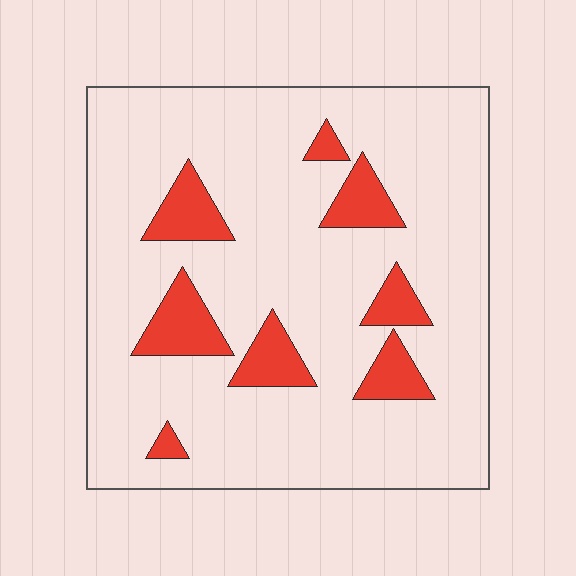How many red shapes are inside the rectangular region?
8.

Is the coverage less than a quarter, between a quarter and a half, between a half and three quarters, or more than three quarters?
Less than a quarter.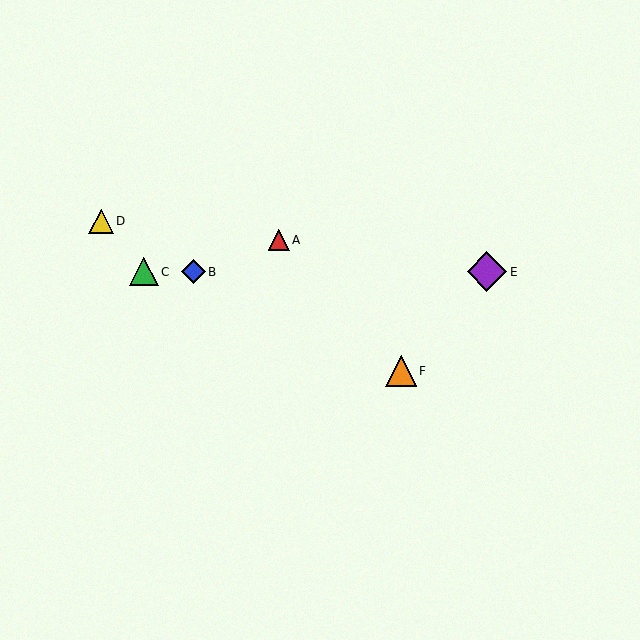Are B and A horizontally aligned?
No, B is at y≈272 and A is at y≈240.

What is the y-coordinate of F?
Object F is at y≈371.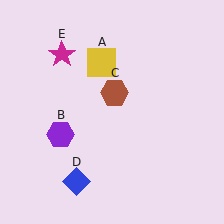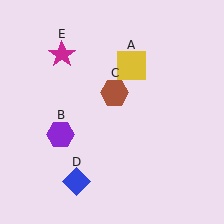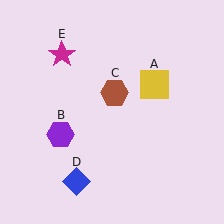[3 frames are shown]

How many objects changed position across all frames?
1 object changed position: yellow square (object A).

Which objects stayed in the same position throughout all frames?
Purple hexagon (object B) and brown hexagon (object C) and blue diamond (object D) and magenta star (object E) remained stationary.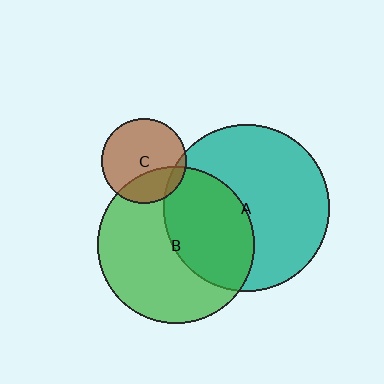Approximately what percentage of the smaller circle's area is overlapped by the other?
Approximately 10%.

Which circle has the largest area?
Circle A (teal).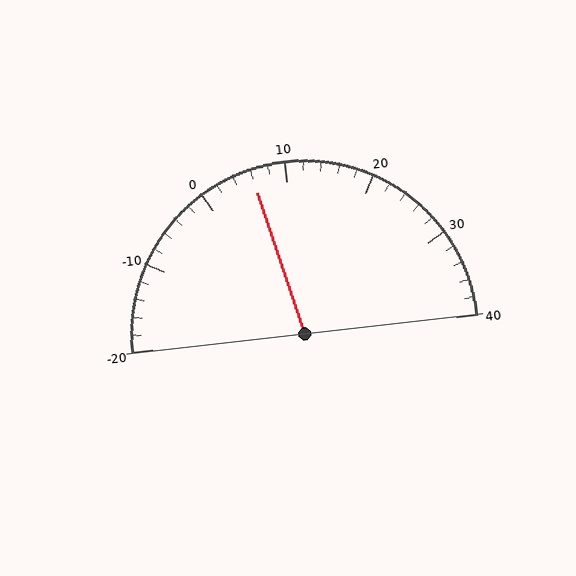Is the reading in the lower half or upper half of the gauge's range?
The reading is in the lower half of the range (-20 to 40).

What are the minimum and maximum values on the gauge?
The gauge ranges from -20 to 40.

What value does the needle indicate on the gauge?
The needle indicates approximately 6.